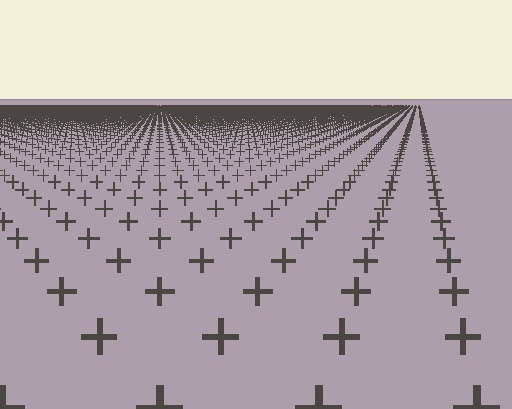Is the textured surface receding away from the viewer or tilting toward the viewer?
The surface is receding away from the viewer. Texture elements get smaller and denser toward the top.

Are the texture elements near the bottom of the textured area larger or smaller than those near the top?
Larger. Near the bottom, elements are closer to the viewer and appear at a bigger on-screen size.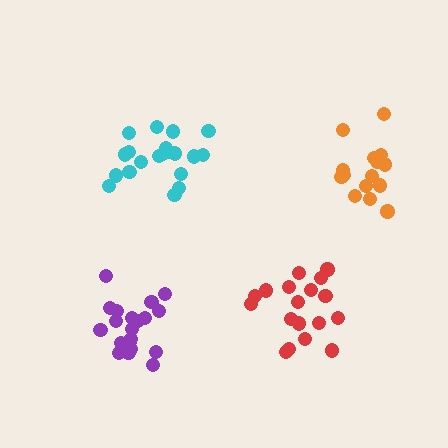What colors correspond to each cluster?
The clusters are colored: orange, purple, cyan, red.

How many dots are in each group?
Group 1: 16 dots, Group 2: 20 dots, Group 3: 20 dots, Group 4: 18 dots (74 total).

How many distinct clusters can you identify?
There are 4 distinct clusters.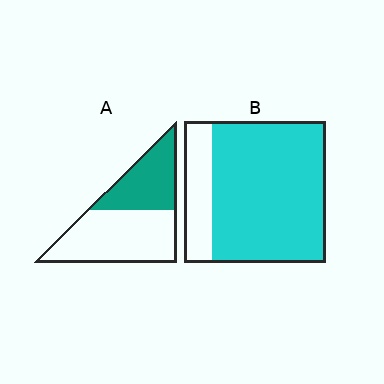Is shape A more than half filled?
No.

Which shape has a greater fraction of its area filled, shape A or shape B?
Shape B.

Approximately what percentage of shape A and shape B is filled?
A is approximately 40% and B is approximately 80%.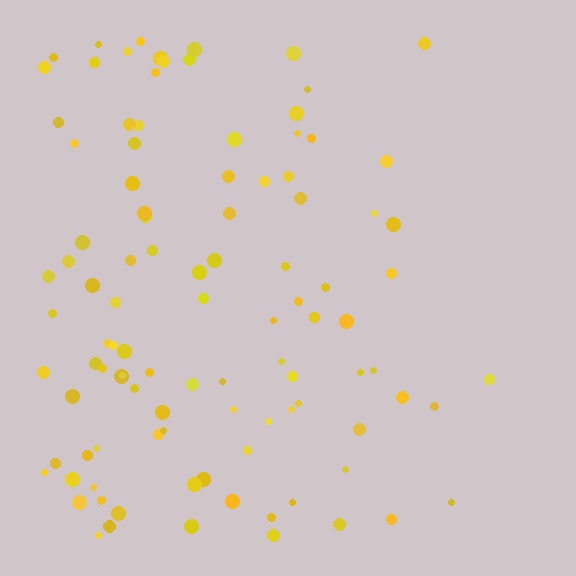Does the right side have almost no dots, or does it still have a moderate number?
Still a moderate number, just noticeably fewer than the left.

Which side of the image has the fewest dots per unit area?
The right.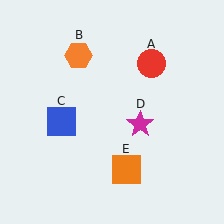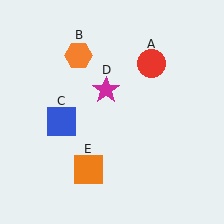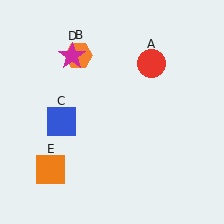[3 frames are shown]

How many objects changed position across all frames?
2 objects changed position: magenta star (object D), orange square (object E).